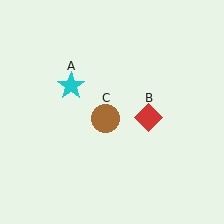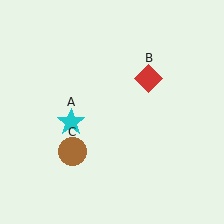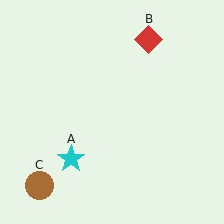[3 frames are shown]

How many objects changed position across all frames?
3 objects changed position: cyan star (object A), red diamond (object B), brown circle (object C).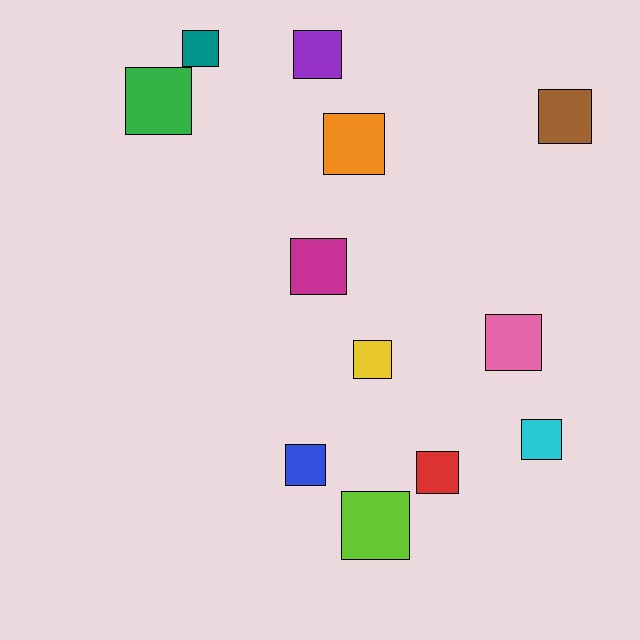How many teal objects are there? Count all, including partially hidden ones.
There is 1 teal object.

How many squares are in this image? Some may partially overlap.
There are 12 squares.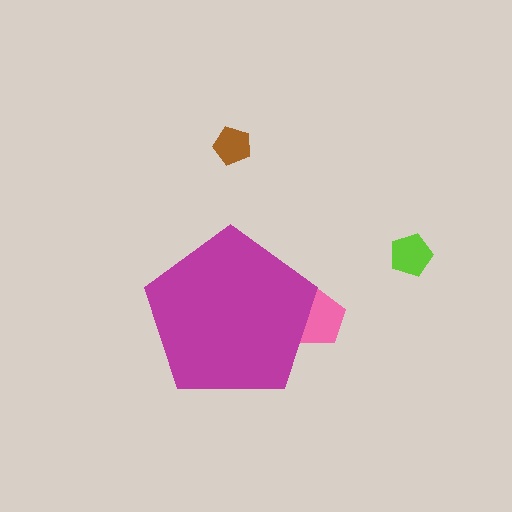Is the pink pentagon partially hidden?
Yes, the pink pentagon is partially hidden behind the magenta pentagon.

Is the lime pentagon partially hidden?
No, the lime pentagon is fully visible.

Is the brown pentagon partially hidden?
No, the brown pentagon is fully visible.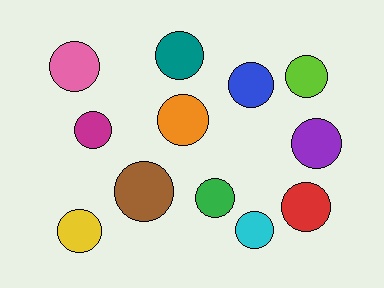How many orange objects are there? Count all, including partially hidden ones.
There is 1 orange object.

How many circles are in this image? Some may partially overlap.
There are 12 circles.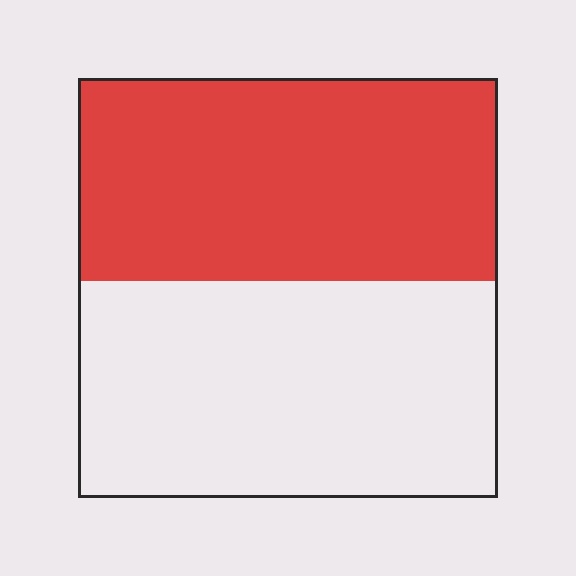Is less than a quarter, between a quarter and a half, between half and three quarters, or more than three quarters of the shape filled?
Between a quarter and a half.